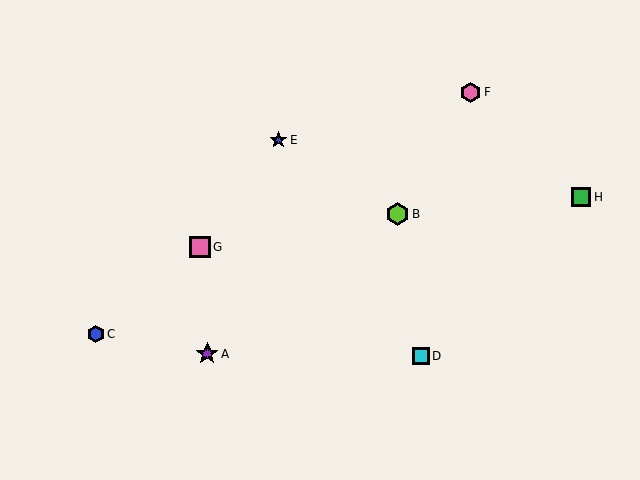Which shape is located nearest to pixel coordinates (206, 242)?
The pink square (labeled G) at (200, 247) is nearest to that location.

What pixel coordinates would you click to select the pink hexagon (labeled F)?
Click at (471, 92) to select the pink hexagon F.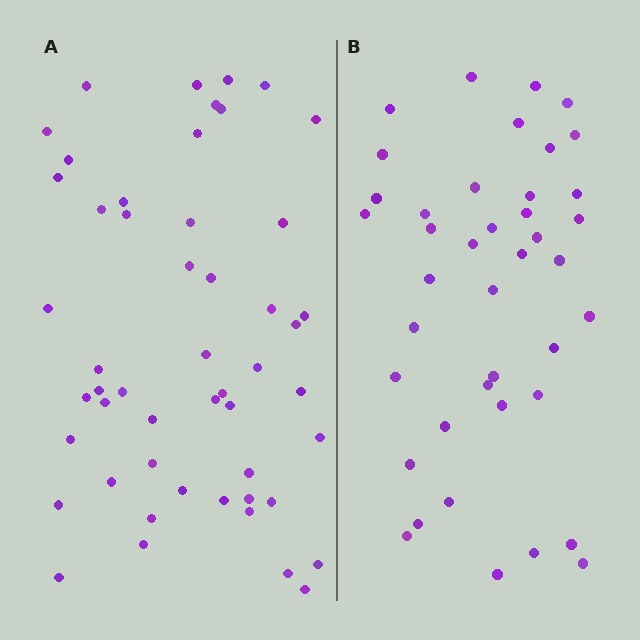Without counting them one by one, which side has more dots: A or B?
Region A (the left region) has more dots.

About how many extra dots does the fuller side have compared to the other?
Region A has roughly 10 or so more dots than region B.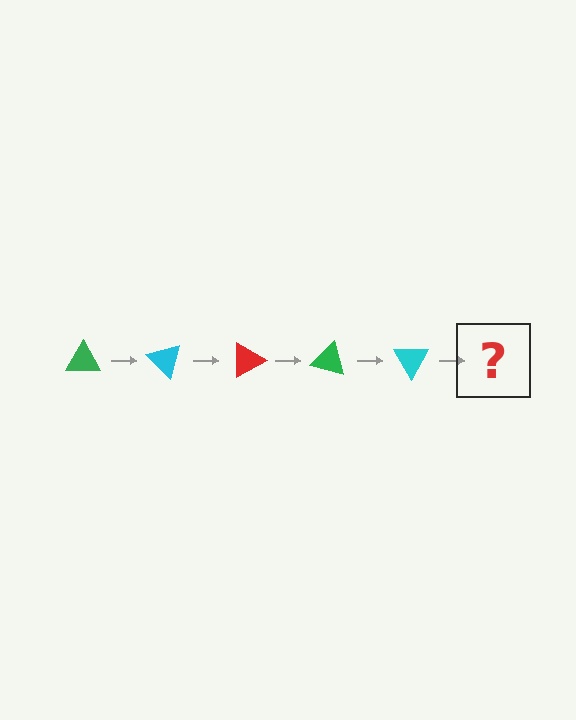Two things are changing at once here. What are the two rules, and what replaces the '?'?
The two rules are that it rotates 45 degrees each step and the color cycles through green, cyan, and red. The '?' should be a red triangle, rotated 225 degrees from the start.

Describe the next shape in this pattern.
It should be a red triangle, rotated 225 degrees from the start.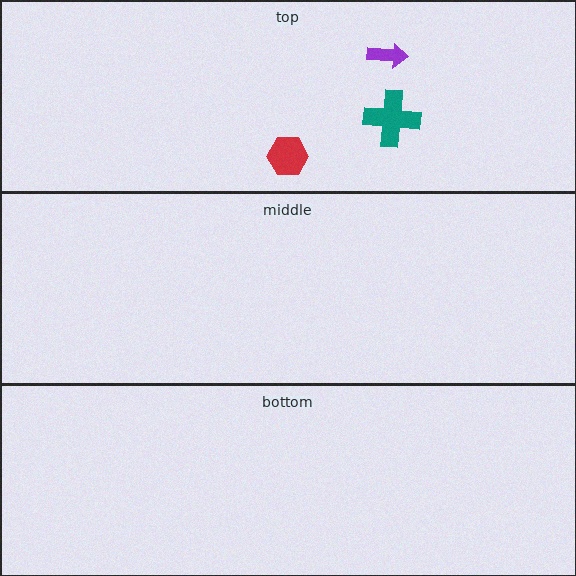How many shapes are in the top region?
3.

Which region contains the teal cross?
The top region.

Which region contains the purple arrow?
The top region.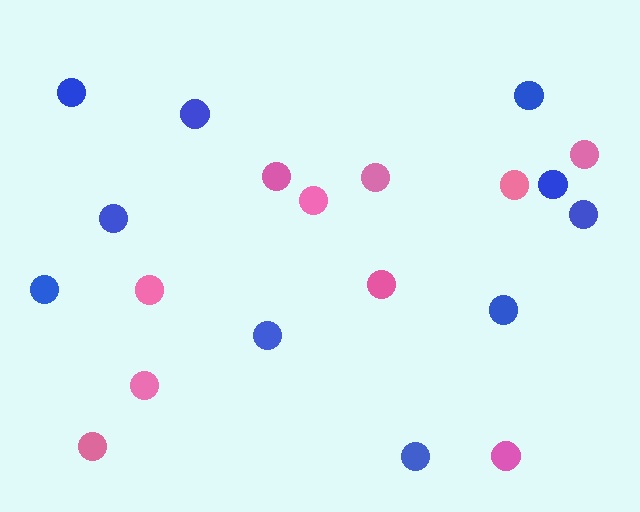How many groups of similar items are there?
There are 2 groups: one group of blue circles (10) and one group of pink circles (10).